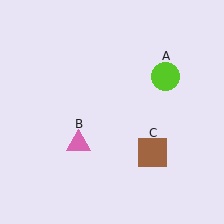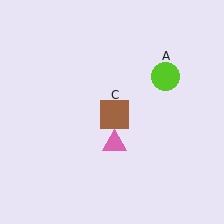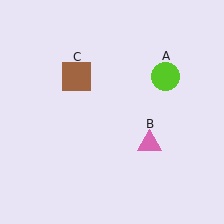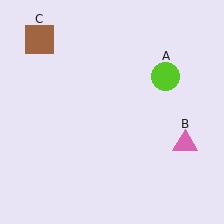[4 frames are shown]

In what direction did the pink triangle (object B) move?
The pink triangle (object B) moved right.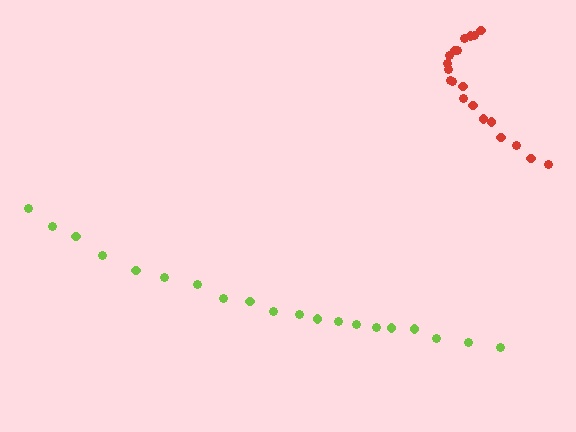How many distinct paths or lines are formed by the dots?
There are 2 distinct paths.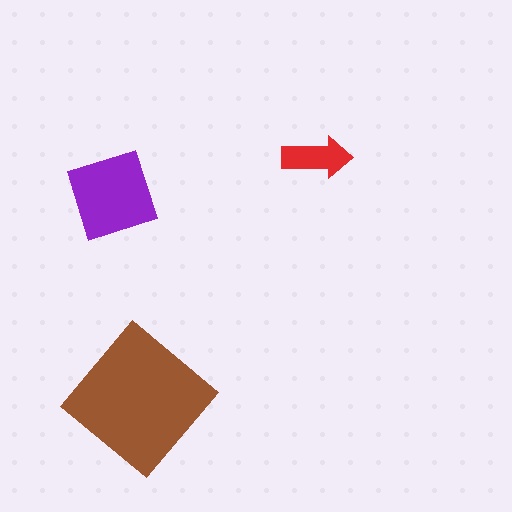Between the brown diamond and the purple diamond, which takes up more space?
The brown diamond.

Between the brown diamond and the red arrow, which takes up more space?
The brown diamond.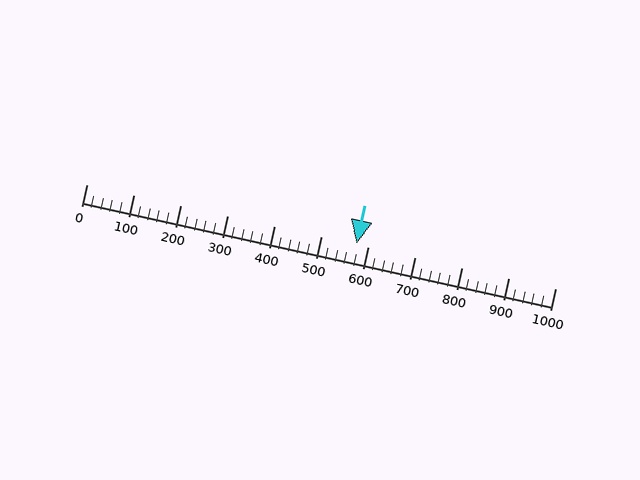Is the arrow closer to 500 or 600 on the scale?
The arrow is closer to 600.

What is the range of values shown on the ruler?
The ruler shows values from 0 to 1000.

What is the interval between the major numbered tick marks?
The major tick marks are spaced 100 units apart.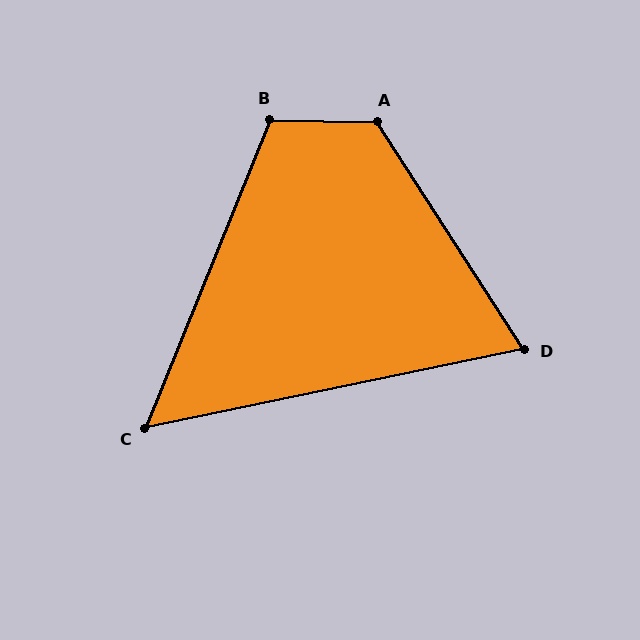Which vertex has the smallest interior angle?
C, at approximately 56 degrees.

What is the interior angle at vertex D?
Approximately 69 degrees (acute).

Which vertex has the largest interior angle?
A, at approximately 124 degrees.